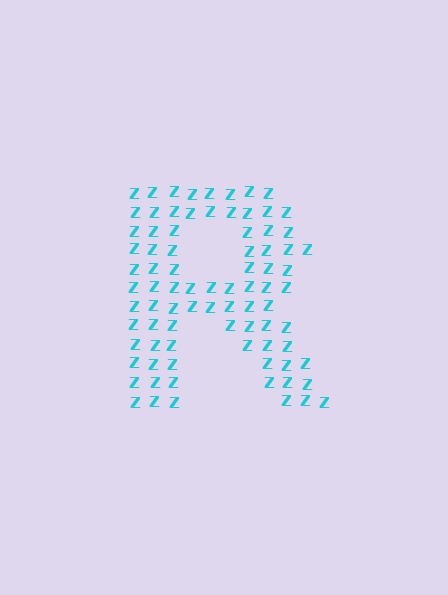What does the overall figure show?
The overall figure shows the letter R.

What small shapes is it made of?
It is made of small letter Z's.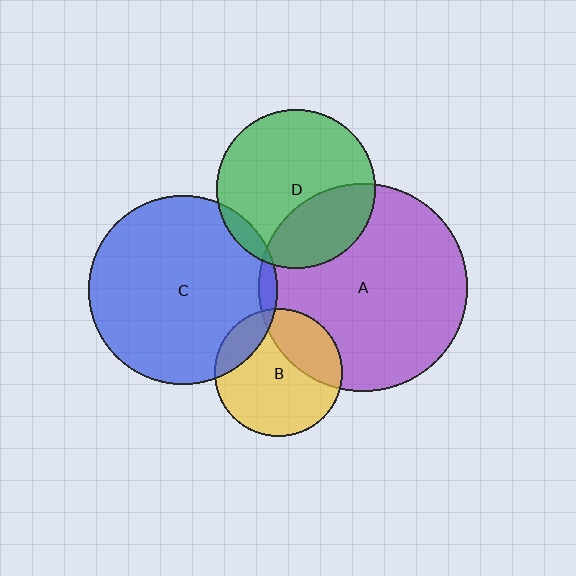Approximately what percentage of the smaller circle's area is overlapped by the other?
Approximately 5%.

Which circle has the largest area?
Circle A (purple).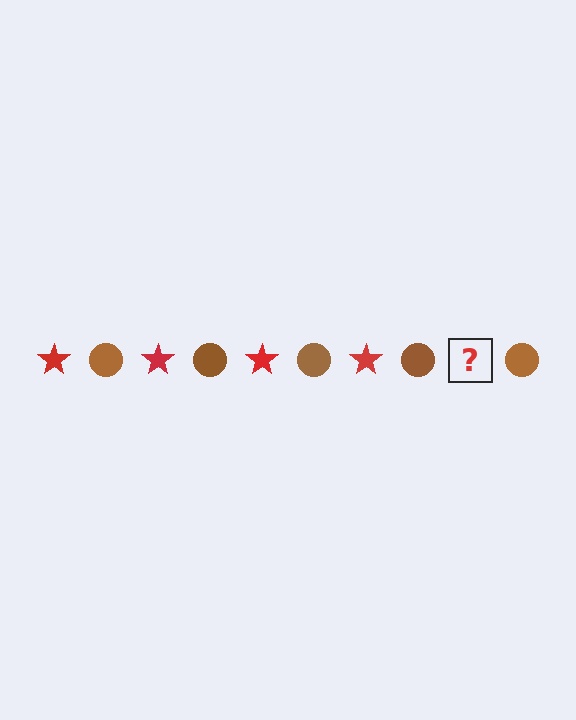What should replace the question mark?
The question mark should be replaced with a red star.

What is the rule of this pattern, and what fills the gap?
The rule is that the pattern alternates between red star and brown circle. The gap should be filled with a red star.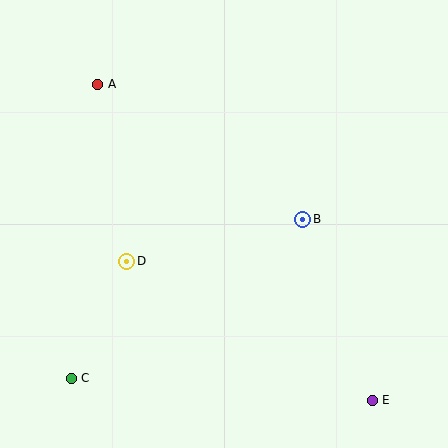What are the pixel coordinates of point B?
Point B is at (303, 219).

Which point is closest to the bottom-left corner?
Point C is closest to the bottom-left corner.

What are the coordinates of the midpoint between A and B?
The midpoint between A and B is at (200, 152).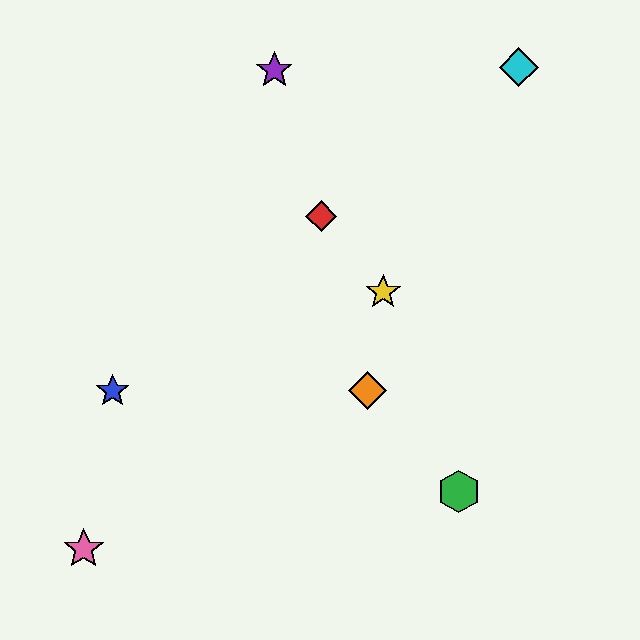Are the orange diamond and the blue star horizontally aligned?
Yes, both are at y≈391.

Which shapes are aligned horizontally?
The blue star, the orange diamond are aligned horizontally.